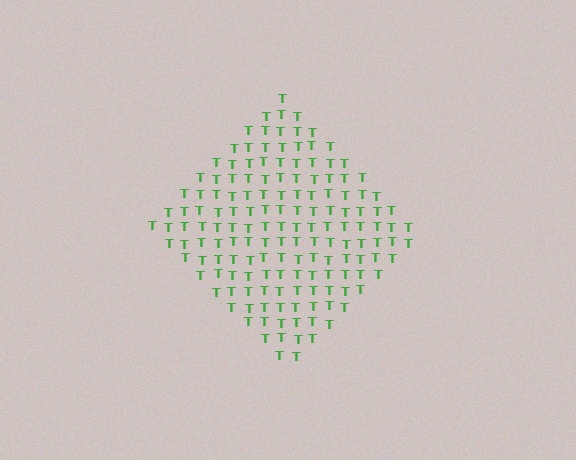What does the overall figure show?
The overall figure shows a diamond.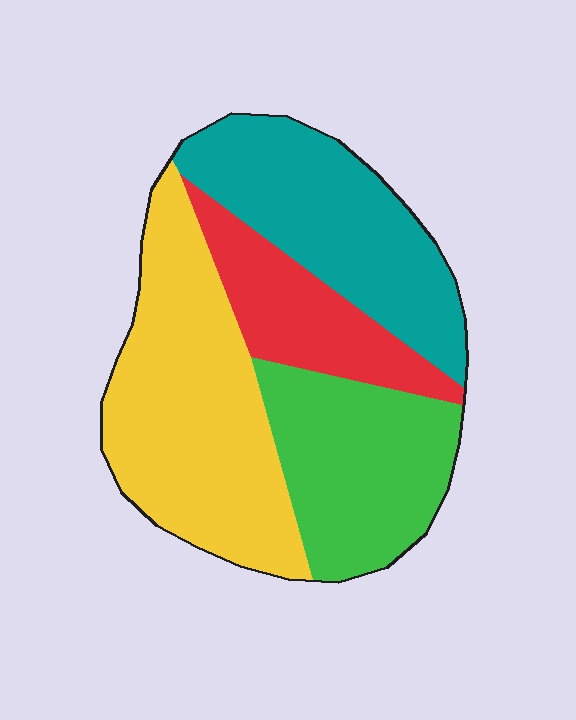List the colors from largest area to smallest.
From largest to smallest: yellow, teal, green, red.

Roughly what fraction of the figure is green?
Green takes up between a sixth and a third of the figure.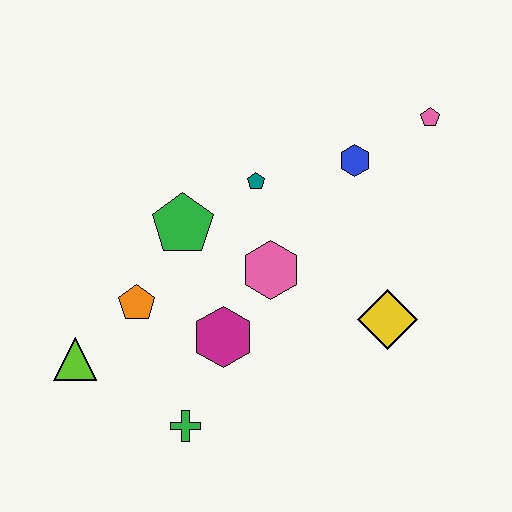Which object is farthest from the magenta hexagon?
The pink pentagon is farthest from the magenta hexagon.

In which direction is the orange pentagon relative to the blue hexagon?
The orange pentagon is to the left of the blue hexagon.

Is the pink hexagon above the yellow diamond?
Yes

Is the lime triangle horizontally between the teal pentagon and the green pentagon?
No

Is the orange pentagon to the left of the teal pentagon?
Yes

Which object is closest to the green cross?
The magenta hexagon is closest to the green cross.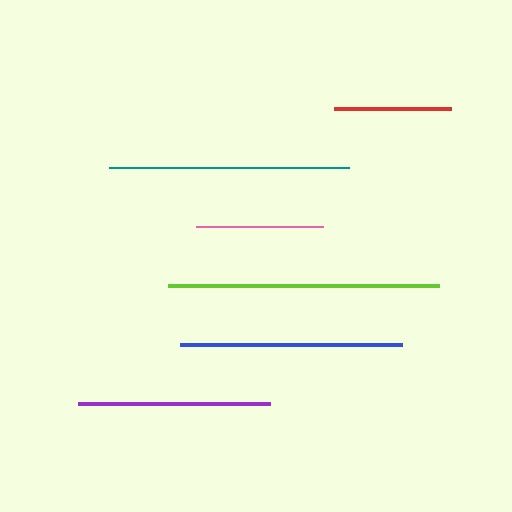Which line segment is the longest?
The lime line is the longest at approximately 271 pixels.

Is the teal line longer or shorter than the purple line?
The teal line is longer than the purple line.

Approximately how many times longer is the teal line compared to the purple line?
The teal line is approximately 1.2 times the length of the purple line.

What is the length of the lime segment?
The lime segment is approximately 271 pixels long.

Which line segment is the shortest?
The red line is the shortest at approximately 117 pixels.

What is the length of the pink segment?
The pink segment is approximately 127 pixels long.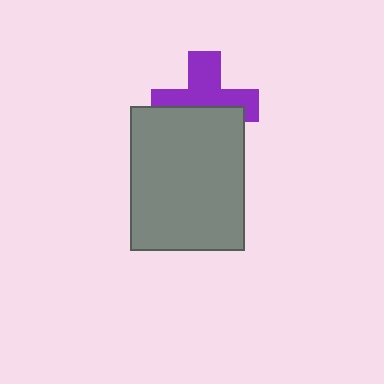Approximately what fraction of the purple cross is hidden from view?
Roughly 46% of the purple cross is hidden behind the gray rectangle.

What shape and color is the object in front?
The object in front is a gray rectangle.